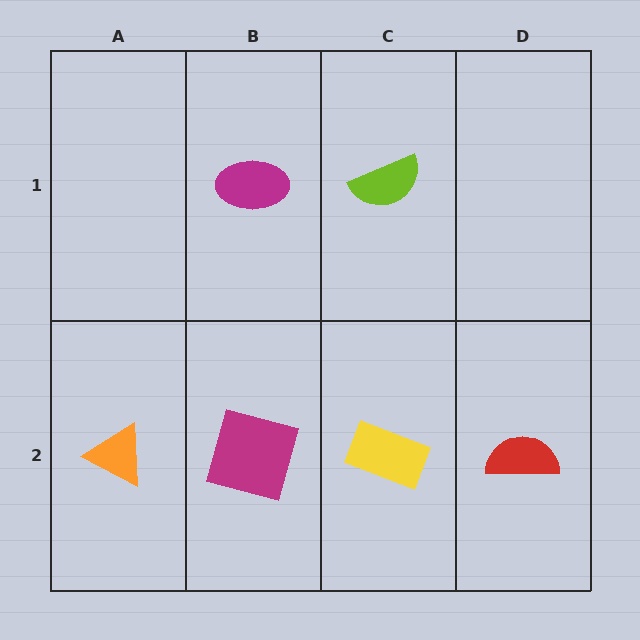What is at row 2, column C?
A yellow rectangle.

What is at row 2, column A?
An orange triangle.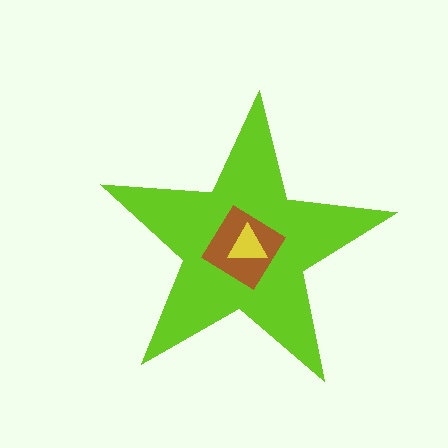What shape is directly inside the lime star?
The brown diamond.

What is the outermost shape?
The lime star.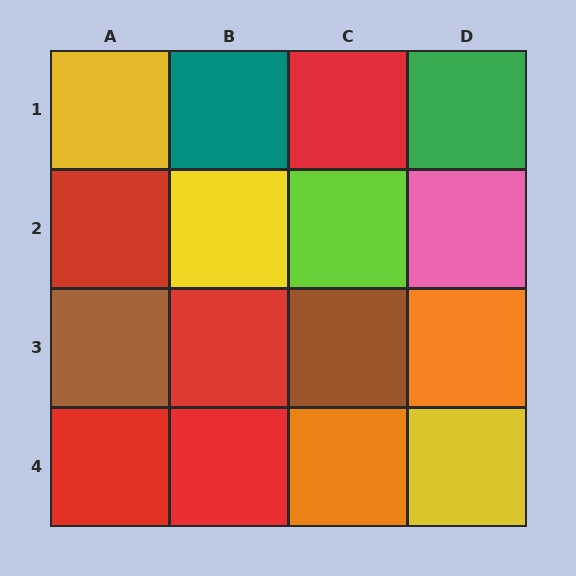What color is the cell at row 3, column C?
Brown.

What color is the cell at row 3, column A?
Brown.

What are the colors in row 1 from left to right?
Yellow, teal, red, green.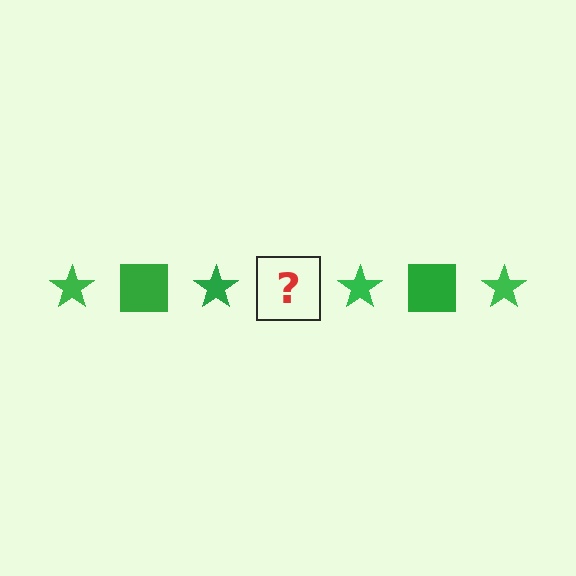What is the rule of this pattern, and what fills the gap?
The rule is that the pattern cycles through star, square shapes in green. The gap should be filled with a green square.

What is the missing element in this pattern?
The missing element is a green square.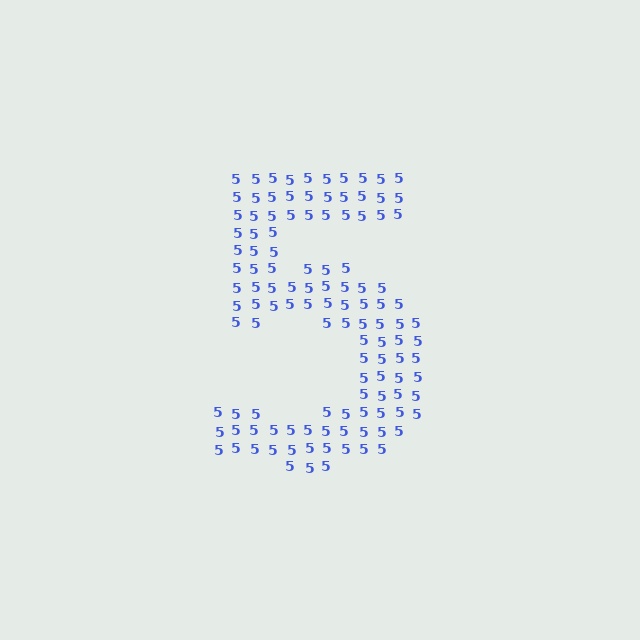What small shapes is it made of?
It is made of small digit 5's.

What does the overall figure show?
The overall figure shows the digit 5.